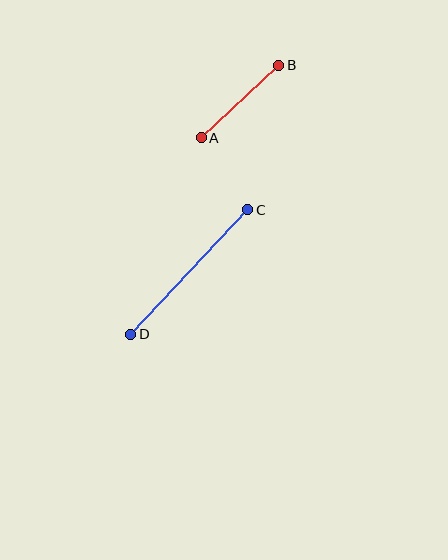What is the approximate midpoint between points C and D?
The midpoint is at approximately (189, 272) pixels.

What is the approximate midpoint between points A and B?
The midpoint is at approximately (240, 101) pixels.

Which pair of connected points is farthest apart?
Points C and D are farthest apart.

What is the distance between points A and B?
The distance is approximately 106 pixels.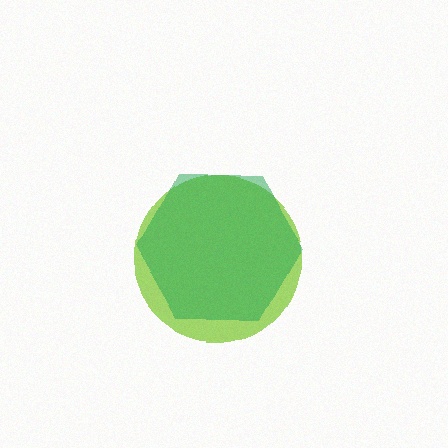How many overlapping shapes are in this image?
There are 2 overlapping shapes in the image.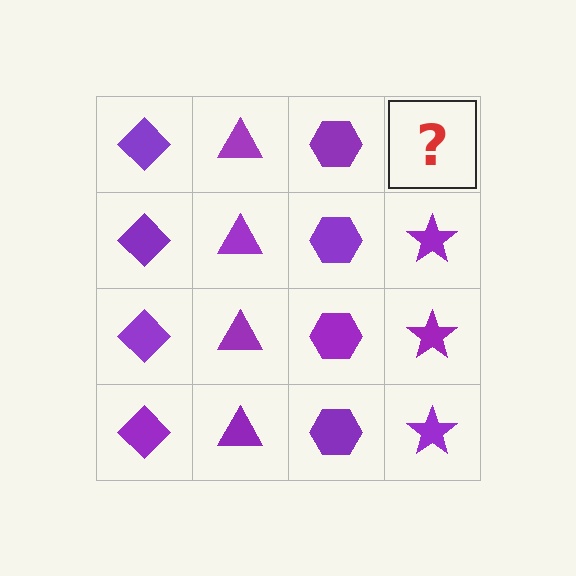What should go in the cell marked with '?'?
The missing cell should contain a purple star.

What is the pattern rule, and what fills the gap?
The rule is that each column has a consistent shape. The gap should be filled with a purple star.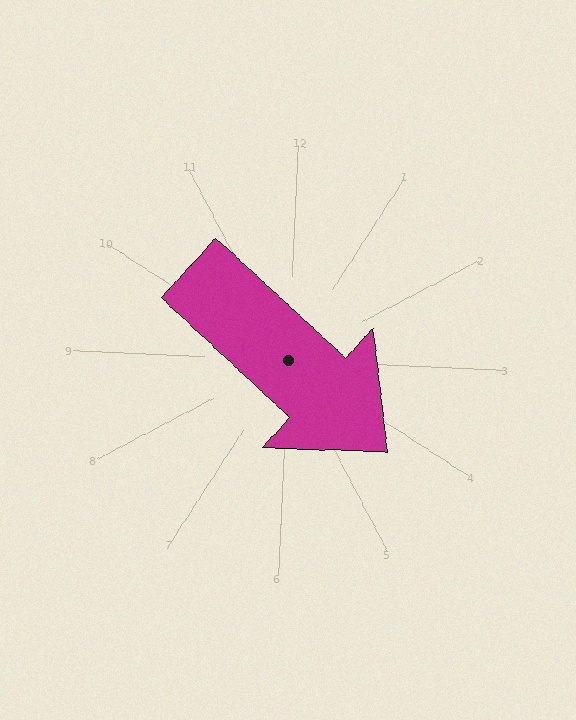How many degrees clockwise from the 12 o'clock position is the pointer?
Approximately 130 degrees.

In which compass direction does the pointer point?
Southeast.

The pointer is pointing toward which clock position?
Roughly 4 o'clock.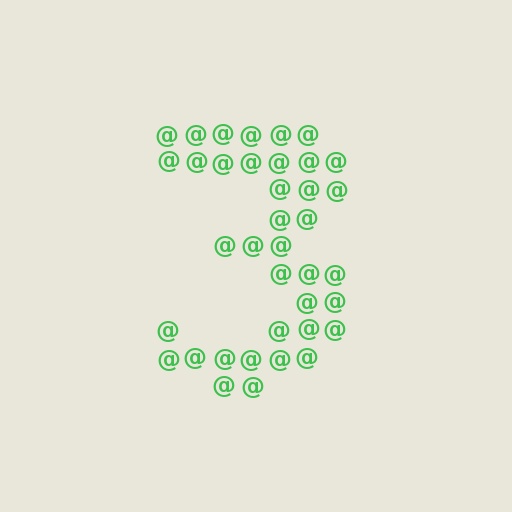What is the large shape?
The large shape is the digit 3.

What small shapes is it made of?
It is made of small at signs.